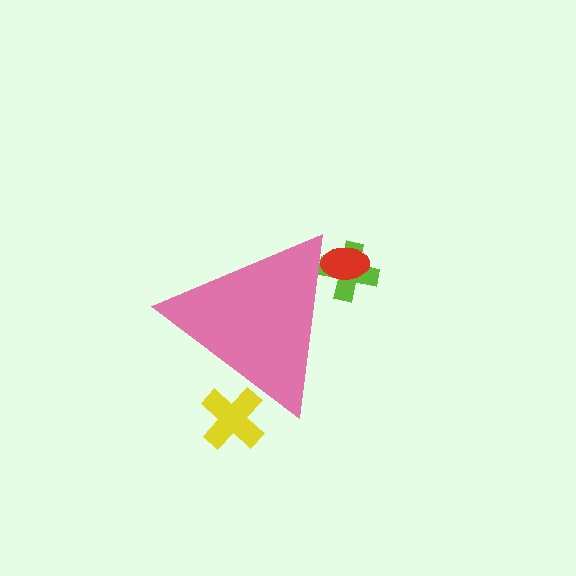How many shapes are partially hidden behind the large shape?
3 shapes are partially hidden.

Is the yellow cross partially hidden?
Yes, the yellow cross is partially hidden behind the pink triangle.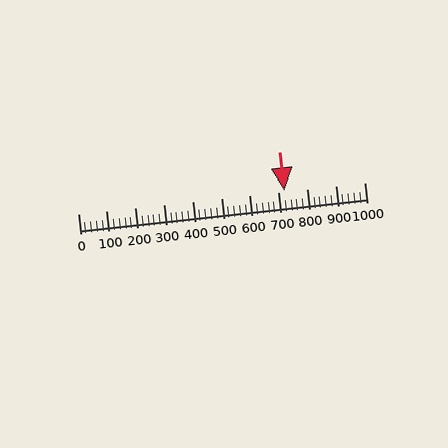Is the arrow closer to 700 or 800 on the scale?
The arrow is closer to 700.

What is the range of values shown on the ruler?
The ruler shows values from 0 to 1000.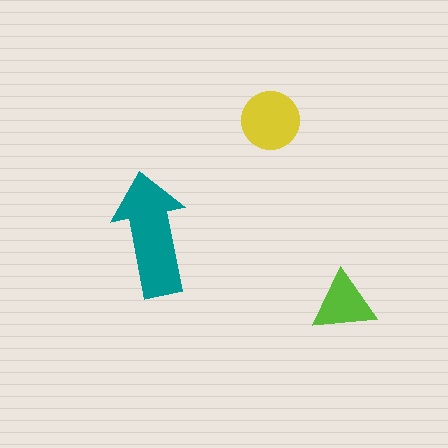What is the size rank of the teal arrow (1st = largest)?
1st.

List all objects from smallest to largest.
The lime triangle, the yellow circle, the teal arrow.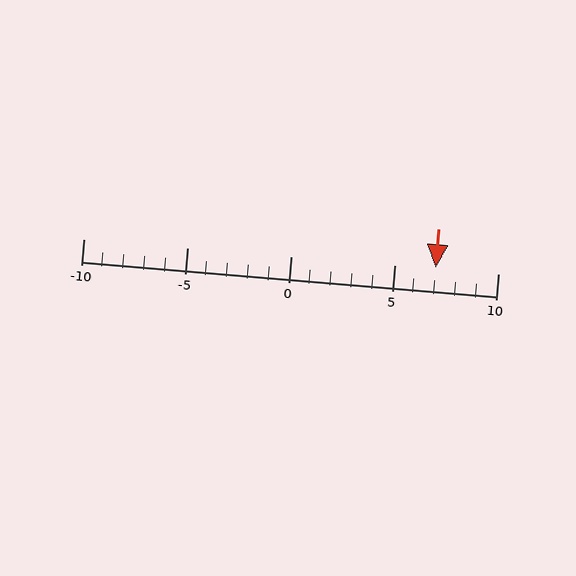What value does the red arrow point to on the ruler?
The red arrow points to approximately 7.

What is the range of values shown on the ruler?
The ruler shows values from -10 to 10.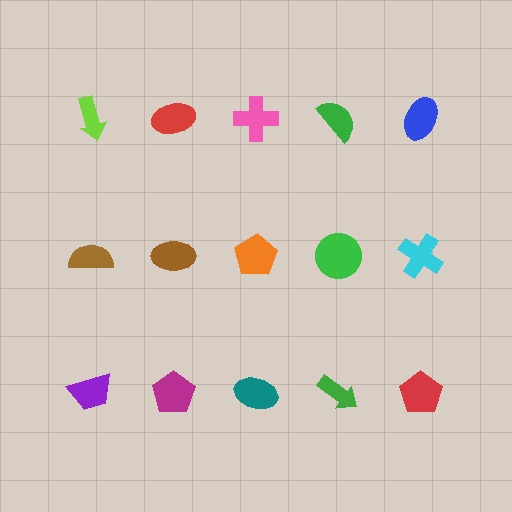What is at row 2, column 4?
A green circle.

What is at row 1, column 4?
A green semicircle.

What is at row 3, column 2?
A magenta pentagon.